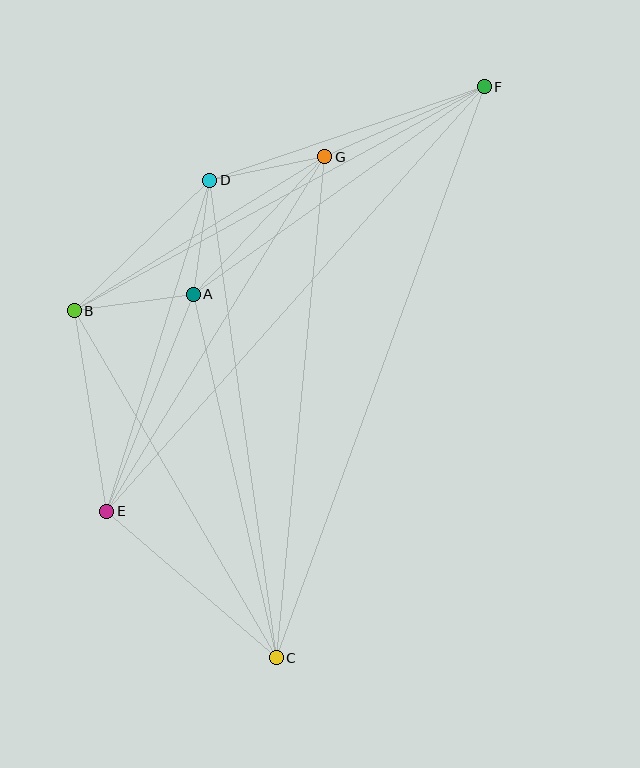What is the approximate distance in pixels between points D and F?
The distance between D and F is approximately 290 pixels.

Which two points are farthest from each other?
Points C and F are farthest from each other.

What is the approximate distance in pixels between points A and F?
The distance between A and F is approximately 358 pixels.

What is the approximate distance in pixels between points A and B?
The distance between A and B is approximately 120 pixels.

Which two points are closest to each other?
Points A and D are closest to each other.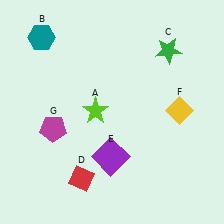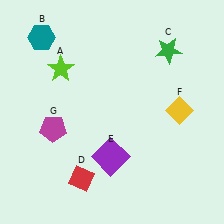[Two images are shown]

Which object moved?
The lime star (A) moved up.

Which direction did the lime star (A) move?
The lime star (A) moved up.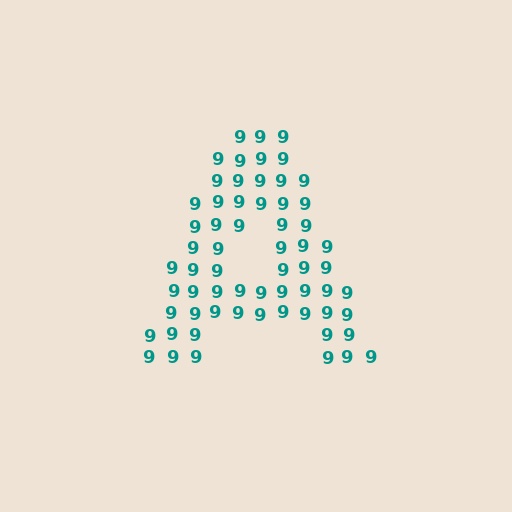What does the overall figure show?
The overall figure shows the letter A.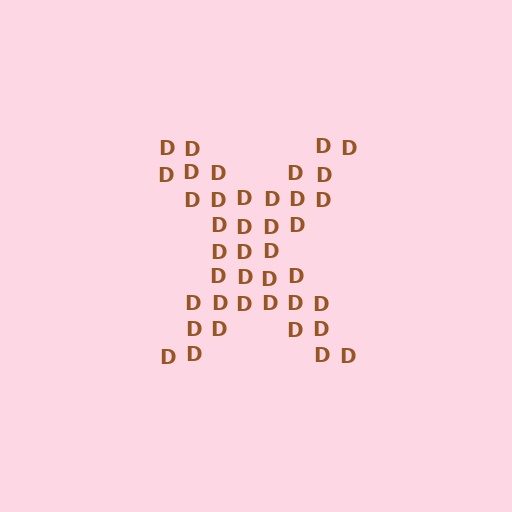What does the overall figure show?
The overall figure shows the letter X.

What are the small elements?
The small elements are letter D's.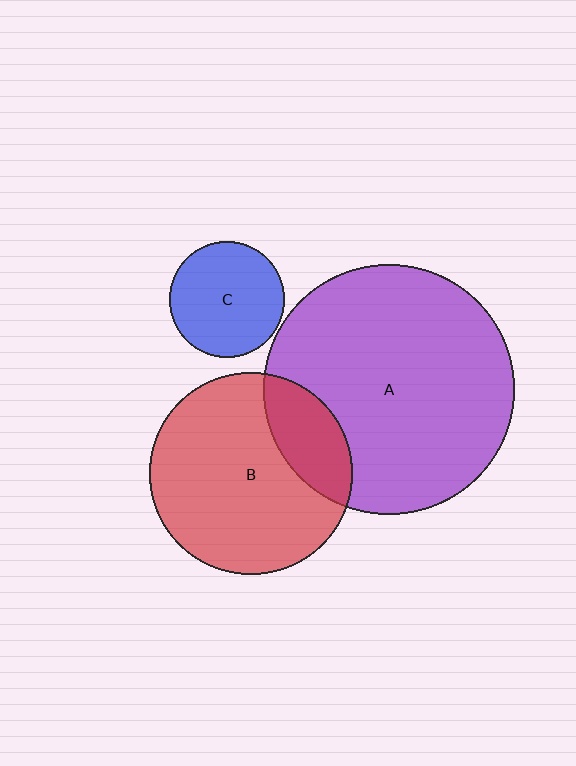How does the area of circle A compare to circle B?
Approximately 1.5 times.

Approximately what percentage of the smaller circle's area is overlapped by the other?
Approximately 20%.